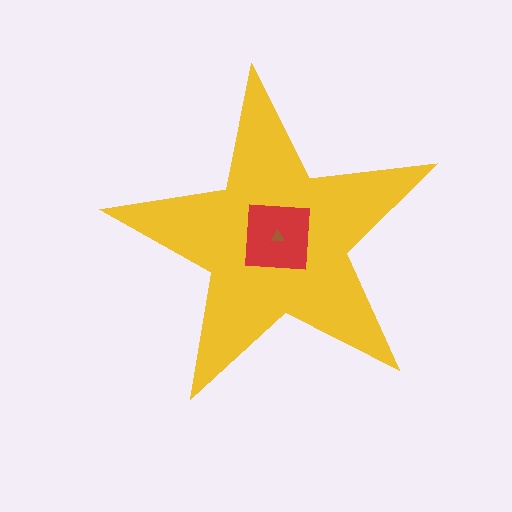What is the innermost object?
The brown triangle.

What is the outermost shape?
The yellow star.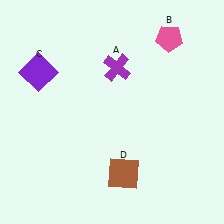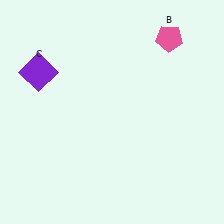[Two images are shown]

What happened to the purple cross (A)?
The purple cross (A) was removed in Image 2. It was in the top-right area of Image 1.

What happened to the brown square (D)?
The brown square (D) was removed in Image 2. It was in the bottom-right area of Image 1.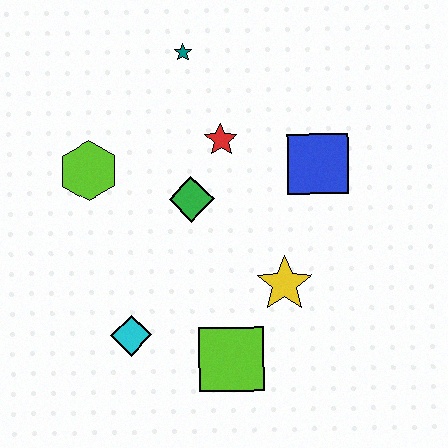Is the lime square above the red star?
No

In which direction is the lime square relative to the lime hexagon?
The lime square is below the lime hexagon.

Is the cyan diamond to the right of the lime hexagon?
Yes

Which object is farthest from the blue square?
The cyan diamond is farthest from the blue square.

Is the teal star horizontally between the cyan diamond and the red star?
Yes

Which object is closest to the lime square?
The yellow star is closest to the lime square.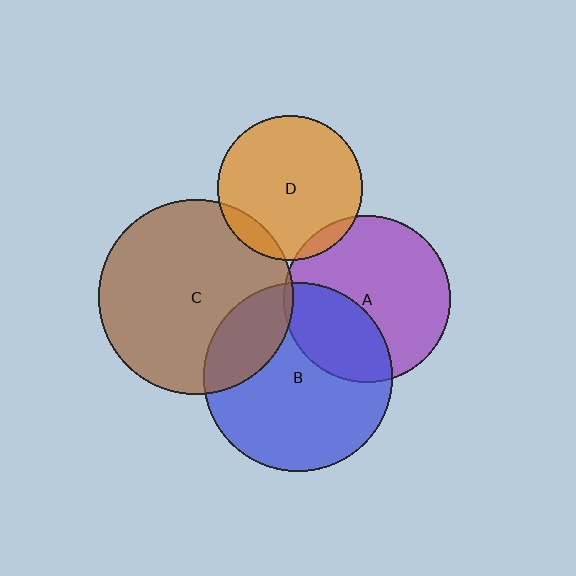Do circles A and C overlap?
Yes.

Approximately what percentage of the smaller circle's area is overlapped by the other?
Approximately 5%.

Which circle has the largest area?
Circle C (brown).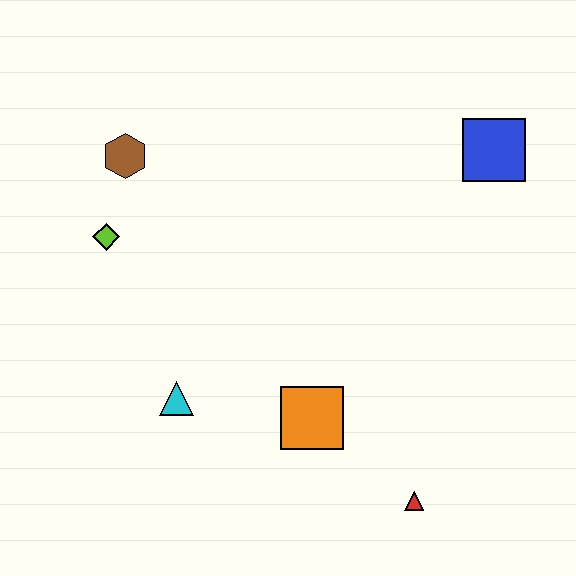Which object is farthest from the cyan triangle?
The blue square is farthest from the cyan triangle.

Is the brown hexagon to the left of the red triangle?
Yes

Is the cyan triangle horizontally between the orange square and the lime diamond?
Yes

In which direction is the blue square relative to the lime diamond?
The blue square is to the right of the lime diamond.